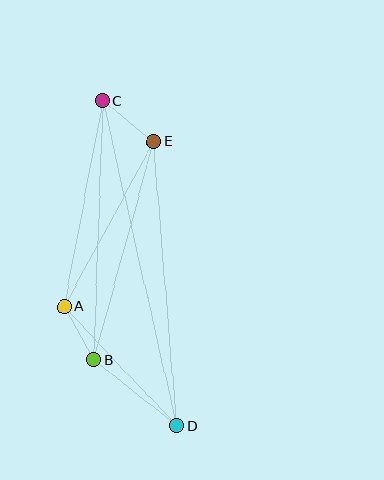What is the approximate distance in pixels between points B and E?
The distance between B and E is approximately 226 pixels.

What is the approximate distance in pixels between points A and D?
The distance between A and D is approximately 164 pixels.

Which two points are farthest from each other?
Points C and D are farthest from each other.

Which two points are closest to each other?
Points A and B are closest to each other.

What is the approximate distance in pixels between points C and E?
The distance between C and E is approximately 66 pixels.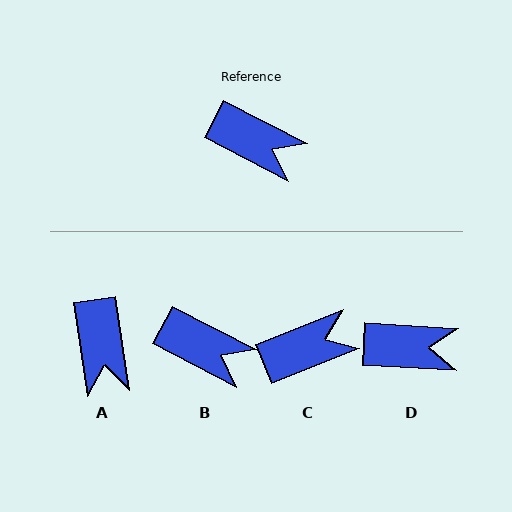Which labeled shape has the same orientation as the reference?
B.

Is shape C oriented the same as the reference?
No, it is off by about 49 degrees.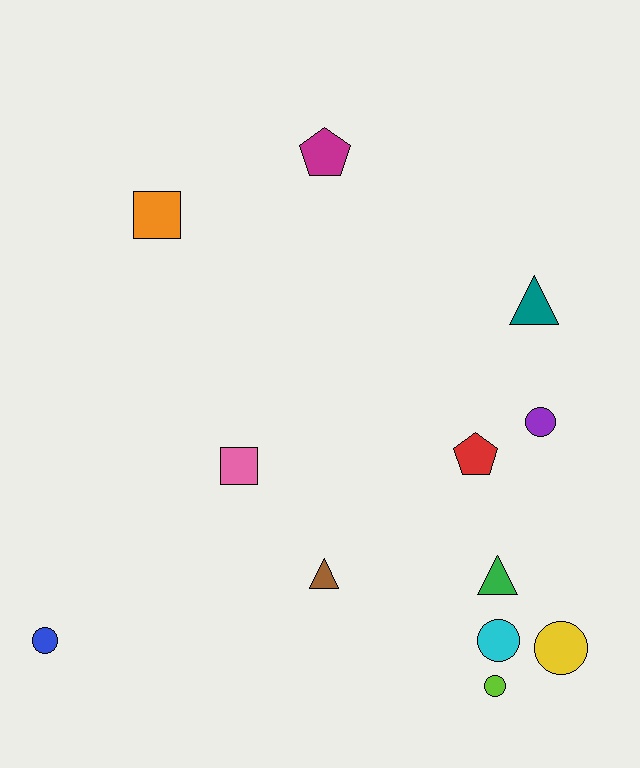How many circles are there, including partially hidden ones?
There are 5 circles.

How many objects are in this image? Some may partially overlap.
There are 12 objects.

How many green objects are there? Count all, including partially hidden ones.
There is 1 green object.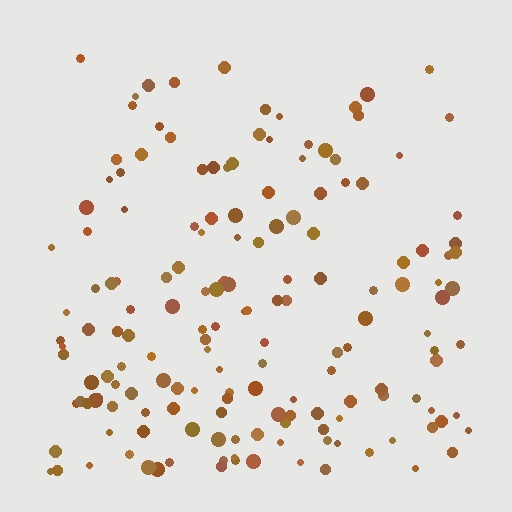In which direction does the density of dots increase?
From top to bottom, with the bottom side densest.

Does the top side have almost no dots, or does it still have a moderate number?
Still a moderate number, just noticeably fewer than the bottom.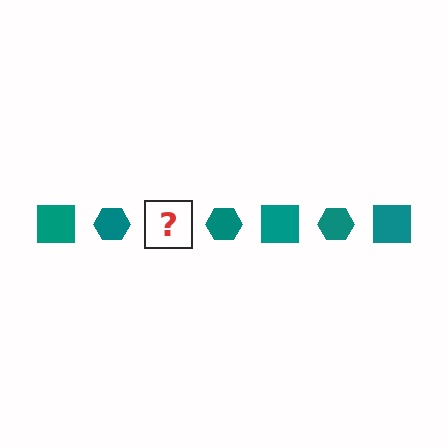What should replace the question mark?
The question mark should be replaced with a teal square.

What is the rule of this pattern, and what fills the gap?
The rule is that the pattern cycles through square, hexagon shapes in teal. The gap should be filled with a teal square.